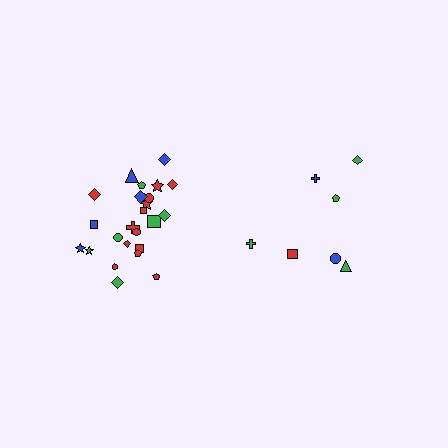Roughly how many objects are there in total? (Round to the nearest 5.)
Roughly 30 objects in total.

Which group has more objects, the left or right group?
The left group.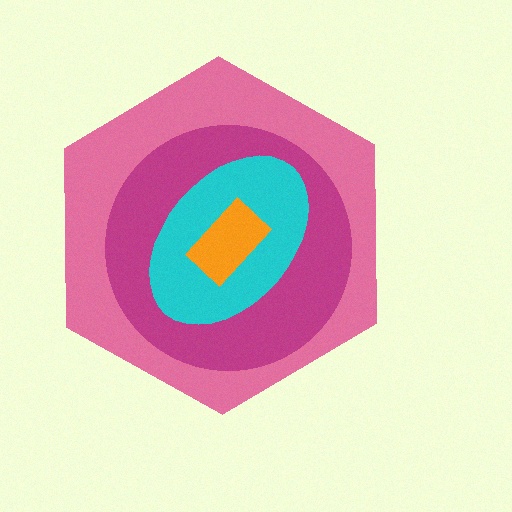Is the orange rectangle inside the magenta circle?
Yes.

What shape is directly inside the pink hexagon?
The magenta circle.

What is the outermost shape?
The pink hexagon.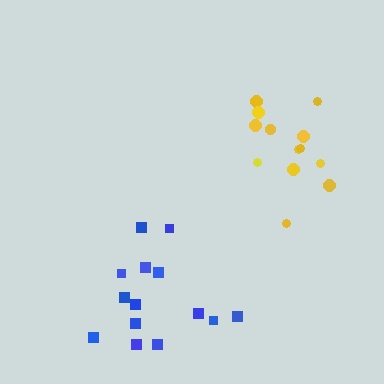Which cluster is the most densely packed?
Yellow.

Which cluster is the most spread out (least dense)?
Blue.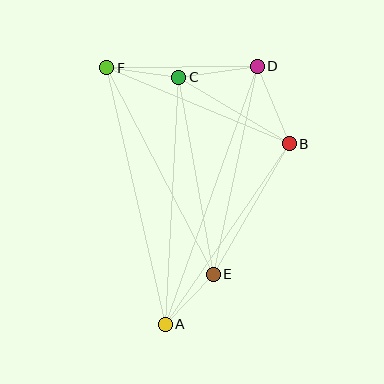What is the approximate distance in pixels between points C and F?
The distance between C and F is approximately 73 pixels.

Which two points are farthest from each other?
Points A and D are farthest from each other.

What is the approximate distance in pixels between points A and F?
The distance between A and F is approximately 263 pixels.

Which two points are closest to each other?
Points A and E are closest to each other.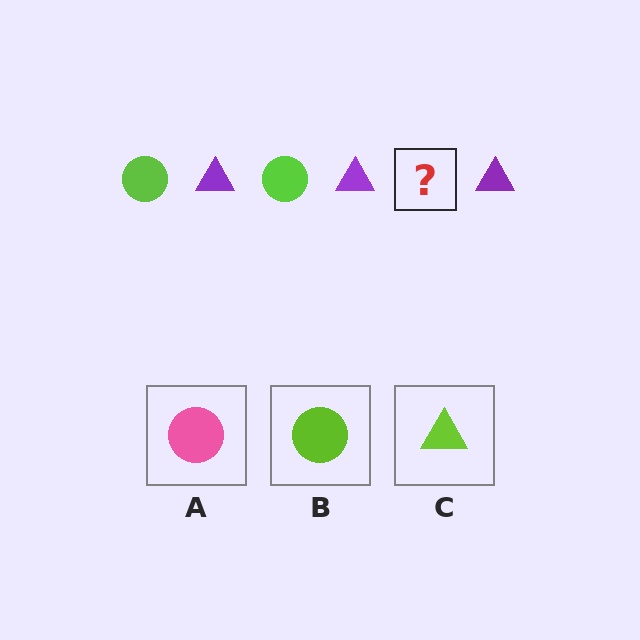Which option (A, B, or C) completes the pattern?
B.